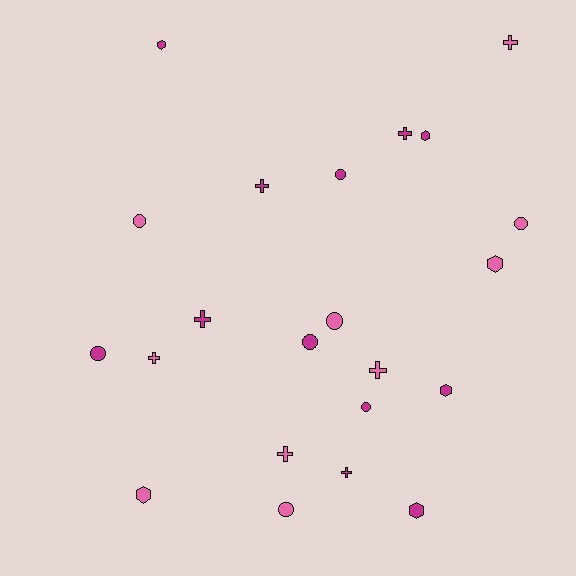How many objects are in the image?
There are 22 objects.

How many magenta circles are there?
There are 4 magenta circles.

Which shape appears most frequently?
Cross, with 8 objects.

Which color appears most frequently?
Magenta, with 12 objects.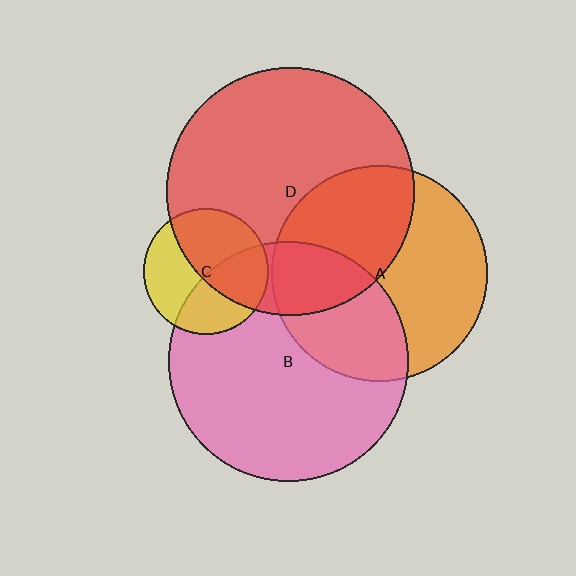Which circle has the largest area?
Circle D (red).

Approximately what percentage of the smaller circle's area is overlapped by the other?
Approximately 40%.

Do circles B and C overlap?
Yes.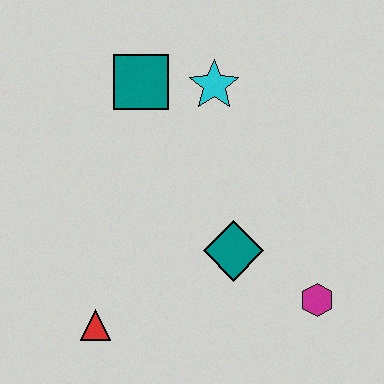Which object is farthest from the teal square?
The magenta hexagon is farthest from the teal square.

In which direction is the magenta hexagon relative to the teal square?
The magenta hexagon is below the teal square.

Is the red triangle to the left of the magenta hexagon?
Yes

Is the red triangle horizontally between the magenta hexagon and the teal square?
No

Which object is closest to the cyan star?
The teal square is closest to the cyan star.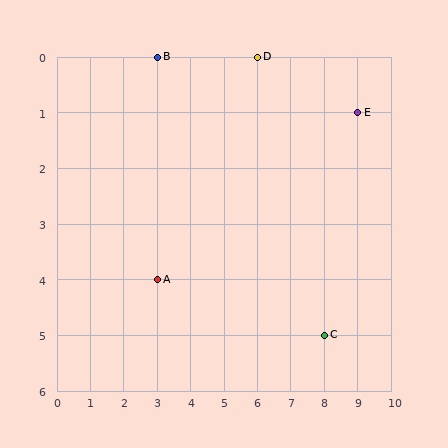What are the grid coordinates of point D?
Point D is at grid coordinates (6, 0).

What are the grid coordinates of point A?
Point A is at grid coordinates (3, 4).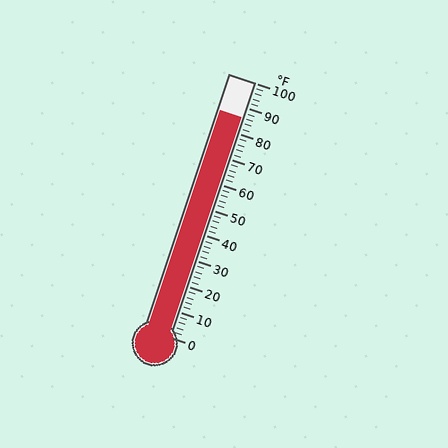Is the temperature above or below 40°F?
The temperature is above 40°F.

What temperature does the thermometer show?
The thermometer shows approximately 86°F.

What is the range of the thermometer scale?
The thermometer scale ranges from 0°F to 100°F.